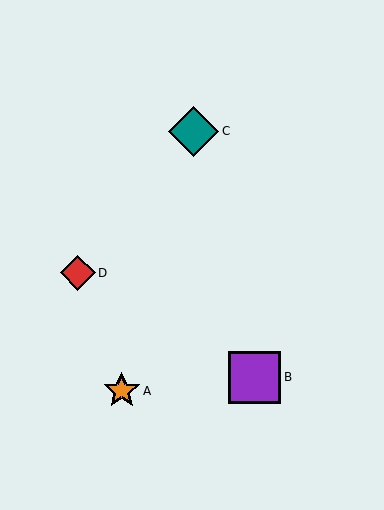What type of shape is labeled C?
Shape C is a teal diamond.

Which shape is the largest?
The purple square (labeled B) is the largest.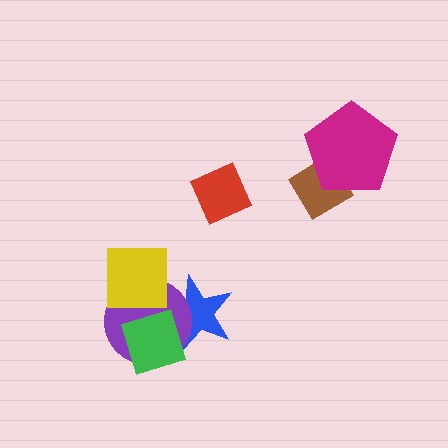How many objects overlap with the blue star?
2 objects overlap with the blue star.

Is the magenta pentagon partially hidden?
No, no other shape covers it.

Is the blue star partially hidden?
Yes, it is partially covered by another shape.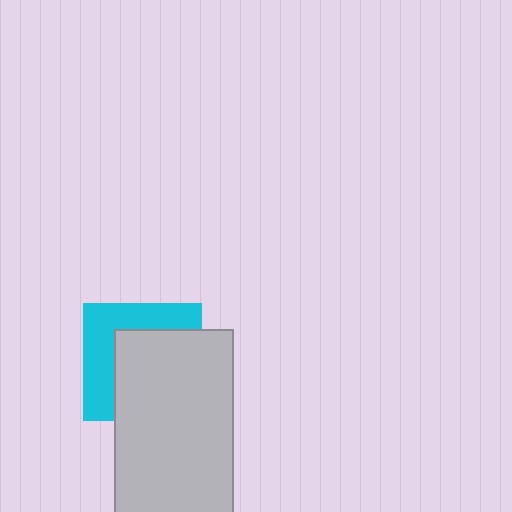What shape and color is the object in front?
The object in front is a light gray rectangle.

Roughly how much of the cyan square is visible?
A small part of it is visible (roughly 42%).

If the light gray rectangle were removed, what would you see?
You would see the complete cyan square.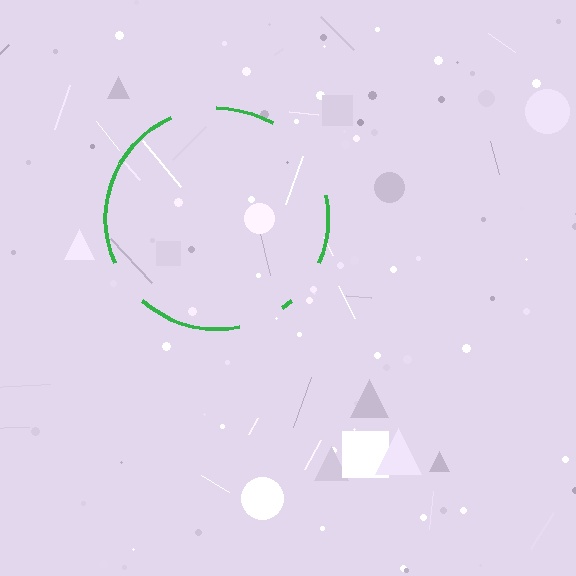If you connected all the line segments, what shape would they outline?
They would outline a circle.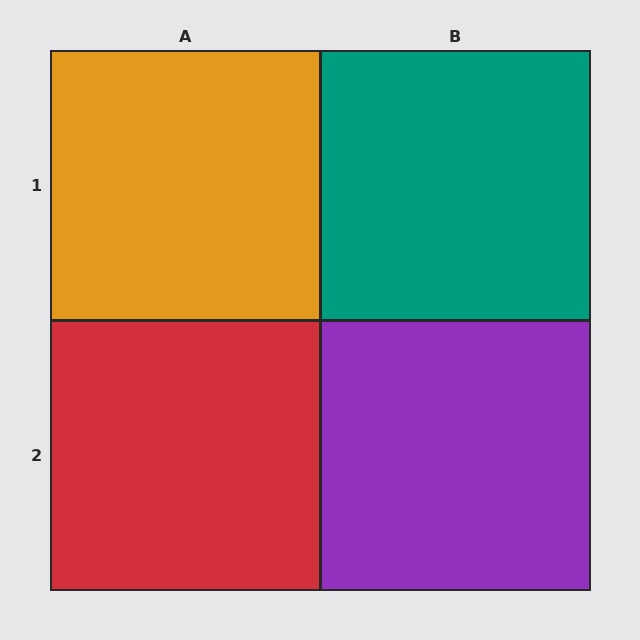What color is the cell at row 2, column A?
Red.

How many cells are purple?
1 cell is purple.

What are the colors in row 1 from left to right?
Orange, teal.